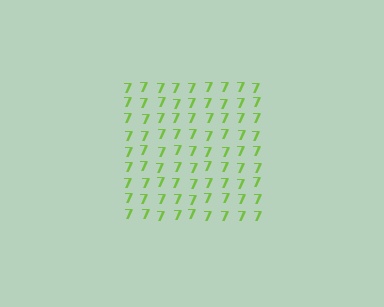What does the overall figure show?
The overall figure shows a square.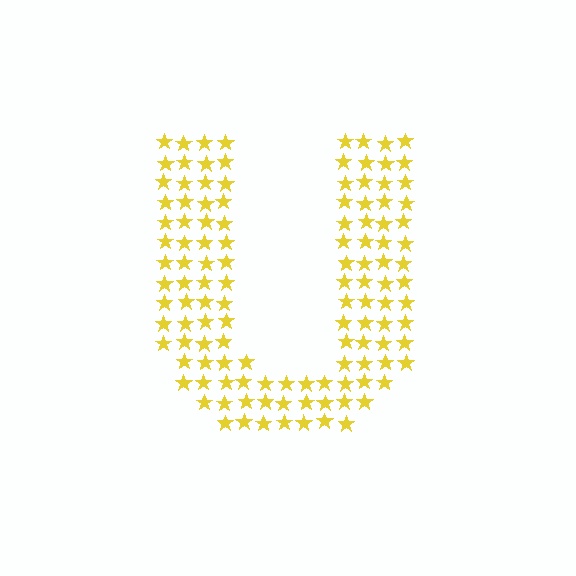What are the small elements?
The small elements are stars.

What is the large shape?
The large shape is the letter U.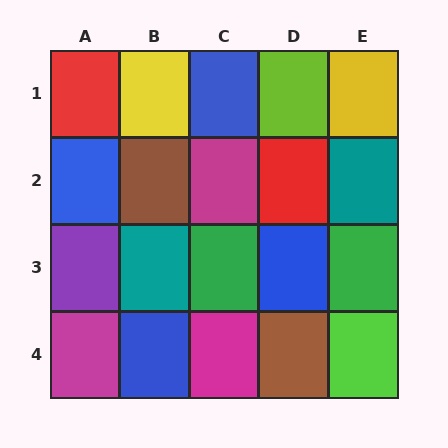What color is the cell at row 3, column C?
Green.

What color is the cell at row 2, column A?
Blue.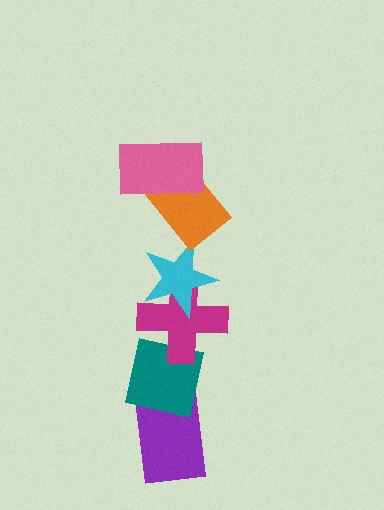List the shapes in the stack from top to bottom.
From top to bottom: the pink rectangle, the orange rectangle, the cyan star, the magenta cross, the teal square, the purple rectangle.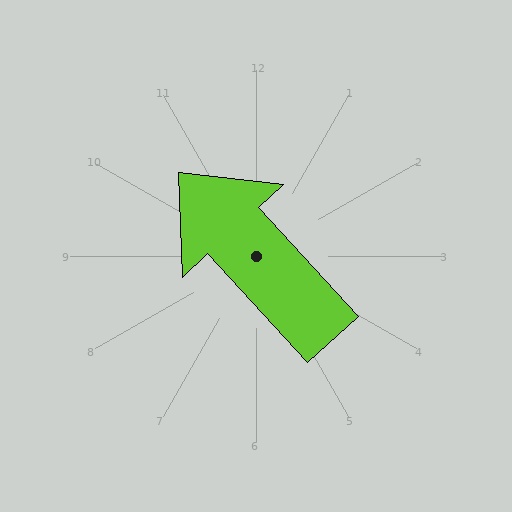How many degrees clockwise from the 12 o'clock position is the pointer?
Approximately 317 degrees.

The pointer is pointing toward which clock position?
Roughly 11 o'clock.